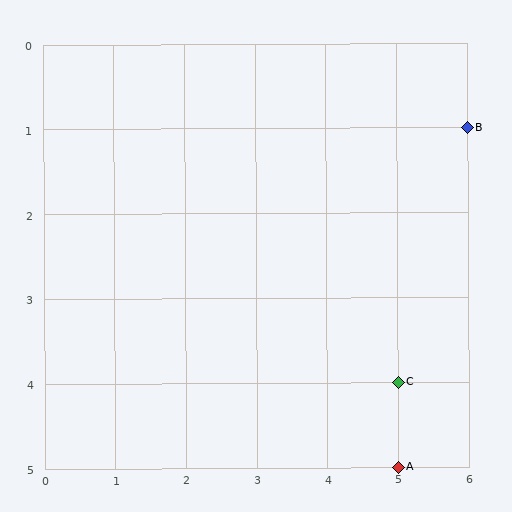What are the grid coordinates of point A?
Point A is at grid coordinates (5, 5).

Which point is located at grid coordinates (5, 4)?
Point C is at (5, 4).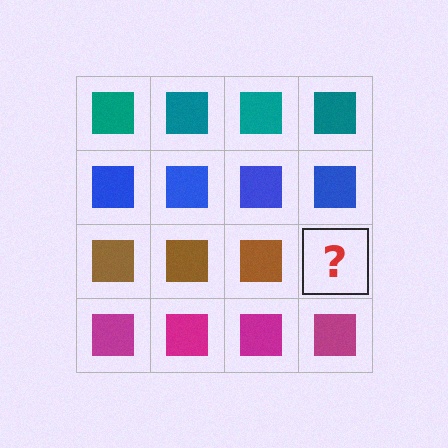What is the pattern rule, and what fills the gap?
The rule is that each row has a consistent color. The gap should be filled with a brown square.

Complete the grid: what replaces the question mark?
The question mark should be replaced with a brown square.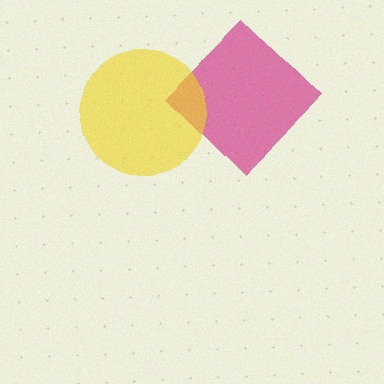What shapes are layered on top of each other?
The layered shapes are: a magenta diamond, a yellow circle.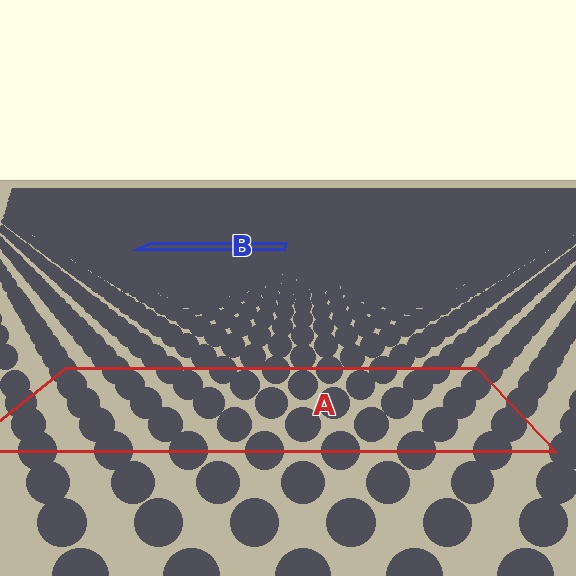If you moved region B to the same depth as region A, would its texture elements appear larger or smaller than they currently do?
They would appear larger. At a closer depth, the same texture elements are projected at a bigger on-screen size.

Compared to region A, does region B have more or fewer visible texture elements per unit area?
Region B has more texture elements per unit area — they are packed more densely because it is farther away.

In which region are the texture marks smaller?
The texture marks are smaller in region B, because it is farther away.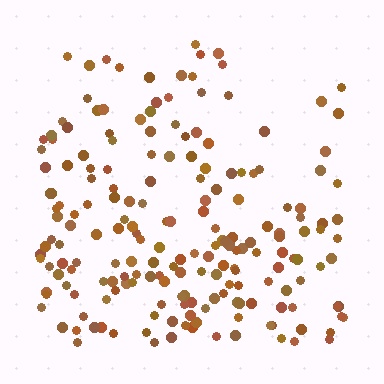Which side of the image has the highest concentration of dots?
The bottom.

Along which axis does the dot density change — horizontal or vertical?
Vertical.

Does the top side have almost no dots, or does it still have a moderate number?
Still a moderate number, just noticeably fewer than the bottom.